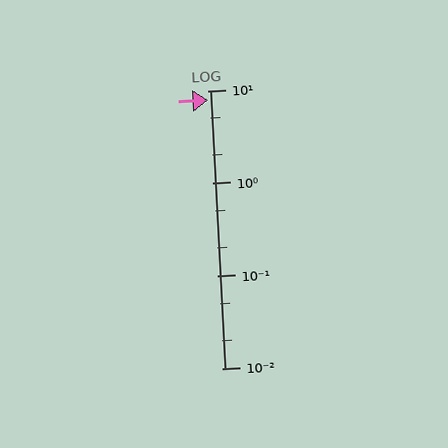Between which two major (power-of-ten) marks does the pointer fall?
The pointer is between 1 and 10.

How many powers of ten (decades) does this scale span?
The scale spans 3 decades, from 0.01 to 10.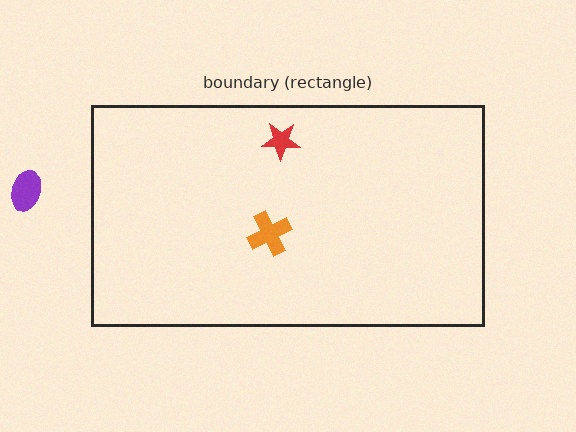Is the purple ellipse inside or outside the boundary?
Outside.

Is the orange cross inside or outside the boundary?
Inside.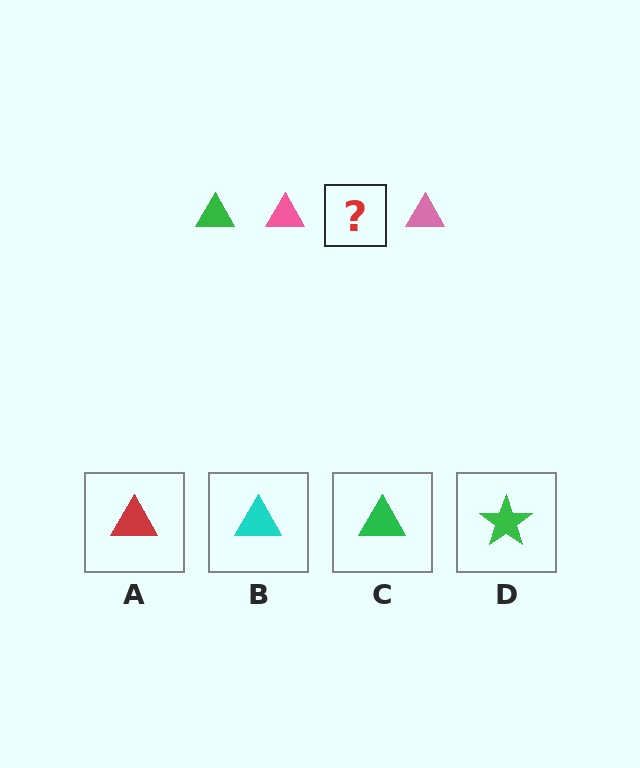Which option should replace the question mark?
Option C.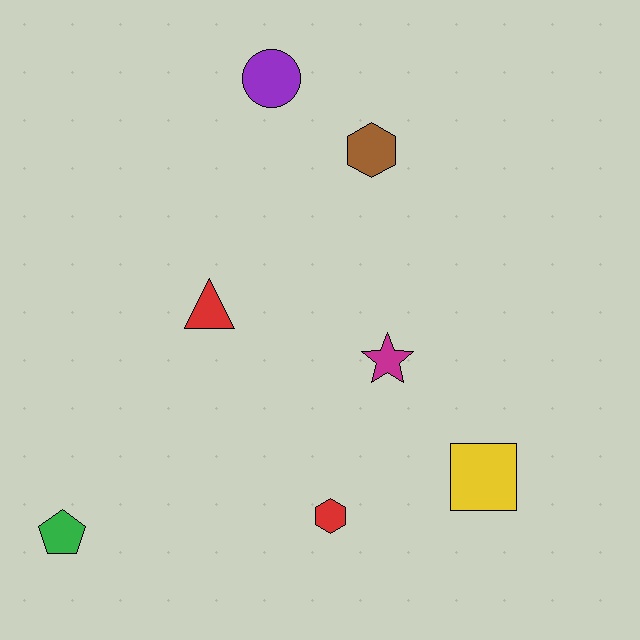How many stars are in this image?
There is 1 star.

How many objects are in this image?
There are 7 objects.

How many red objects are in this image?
There are 2 red objects.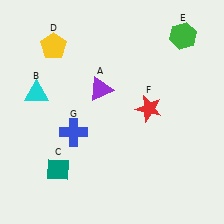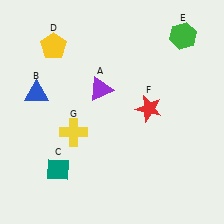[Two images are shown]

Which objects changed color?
B changed from cyan to blue. G changed from blue to yellow.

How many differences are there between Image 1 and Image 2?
There are 2 differences between the two images.